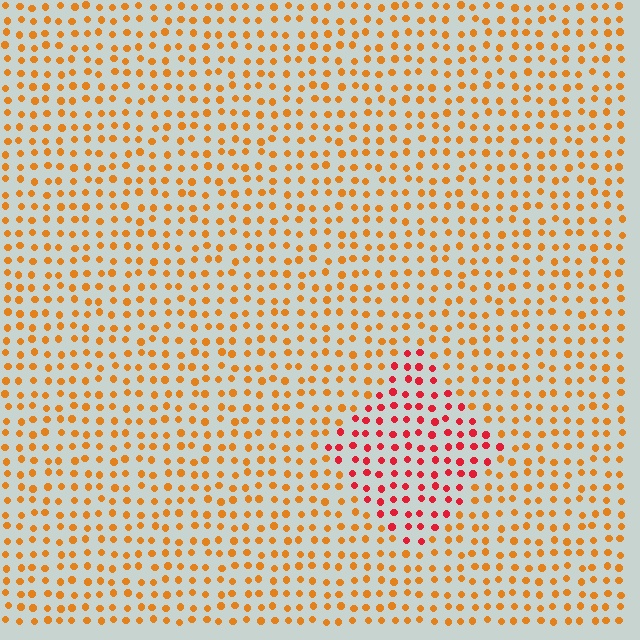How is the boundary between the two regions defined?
The boundary is defined purely by a slight shift in hue (about 38 degrees). Spacing, size, and orientation are identical on both sides.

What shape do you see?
I see a diamond.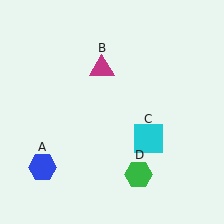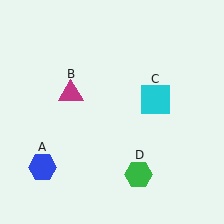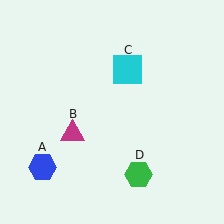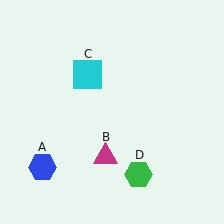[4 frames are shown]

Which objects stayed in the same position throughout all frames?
Blue hexagon (object A) and green hexagon (object D) remained stationary.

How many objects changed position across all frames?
2 objects changed position: magenta triangle (object B), cyan square (object C).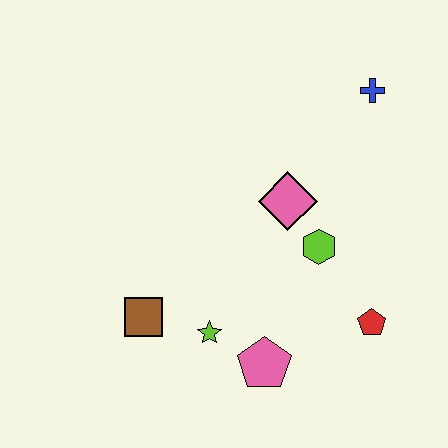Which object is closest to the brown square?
The lime star is closest to the brown square.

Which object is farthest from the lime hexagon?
The brown square is farthest from the lime hexagon.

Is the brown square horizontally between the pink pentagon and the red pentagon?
No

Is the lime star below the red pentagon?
Yes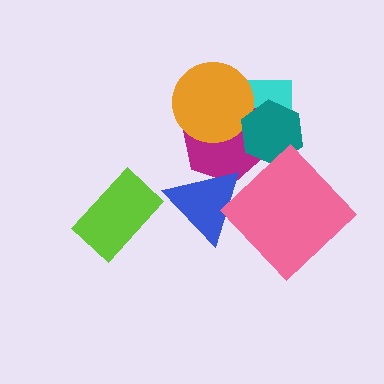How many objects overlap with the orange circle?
2 objects overlap with the orange circle.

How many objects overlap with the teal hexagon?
2 objects overlap with the teal hexagon.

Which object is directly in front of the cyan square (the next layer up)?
The magenta hexagon is directly in front of the cyan square.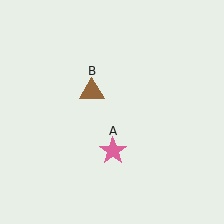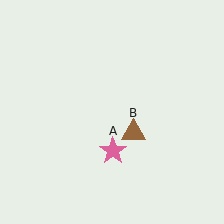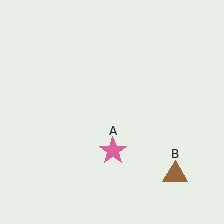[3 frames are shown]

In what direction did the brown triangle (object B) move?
The brown triangle (object B) moved down and to the right.